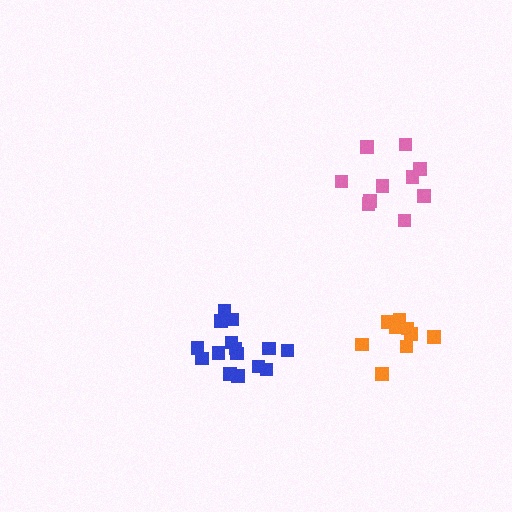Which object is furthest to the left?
The blue cluster is leftmost.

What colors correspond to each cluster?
The clusters are colored: pink, blue, orange.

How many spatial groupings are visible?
There are 3 spatial groupings.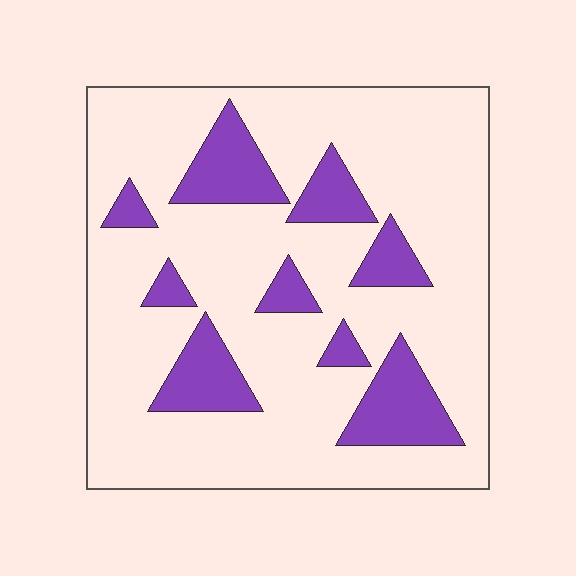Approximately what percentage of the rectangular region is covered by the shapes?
Approximately 20%.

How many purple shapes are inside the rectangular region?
9.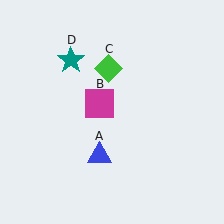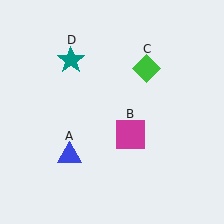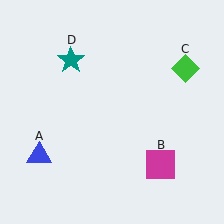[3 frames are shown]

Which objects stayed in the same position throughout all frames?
Teal star (object D) remained stationary.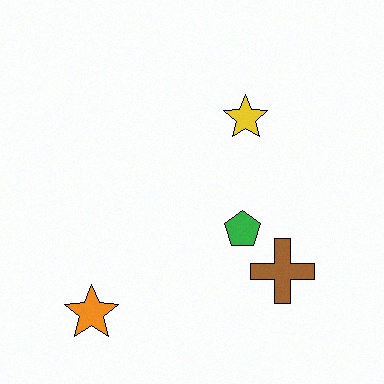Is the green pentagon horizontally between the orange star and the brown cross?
Yes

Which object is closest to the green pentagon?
The brown cross is closest to the green pentagon.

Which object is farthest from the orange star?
The yellow star is farthest from the orange star.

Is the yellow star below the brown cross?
No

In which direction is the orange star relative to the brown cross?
The orange star is to the left of the brown cross.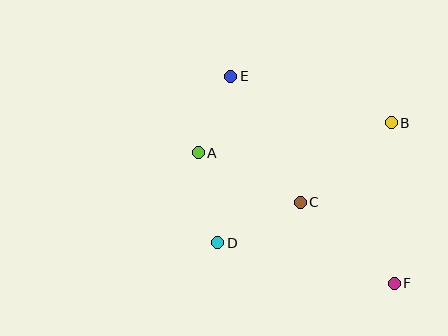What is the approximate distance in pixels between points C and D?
The distance between C and D is approximately 92 pixels.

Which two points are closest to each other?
Points A and E are closest to each other.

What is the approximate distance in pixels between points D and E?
The distance between D and E is approximately 167 pixels.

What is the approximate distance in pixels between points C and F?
The distance between C and F is approximately 124 pixels.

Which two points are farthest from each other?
Points E and F are farthest from each other.